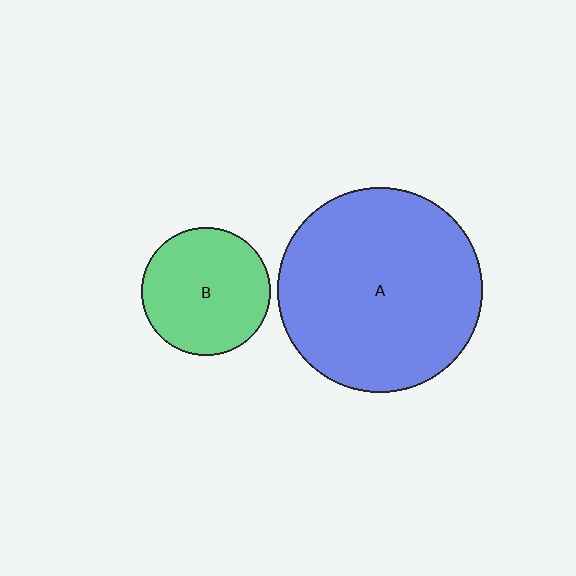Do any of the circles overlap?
No, none of the circles overlap.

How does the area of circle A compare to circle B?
Approximately 2.5 times.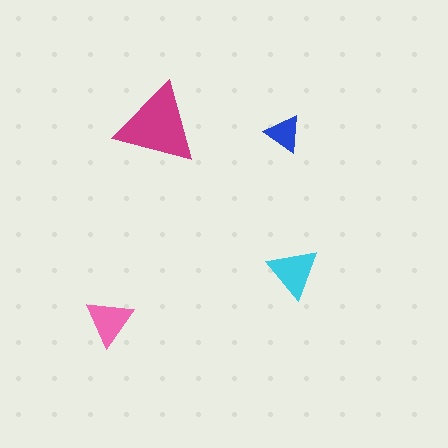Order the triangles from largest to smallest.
the magenta one, the cyan one, the pink one, the blue one.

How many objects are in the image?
There are 4 objects in the image.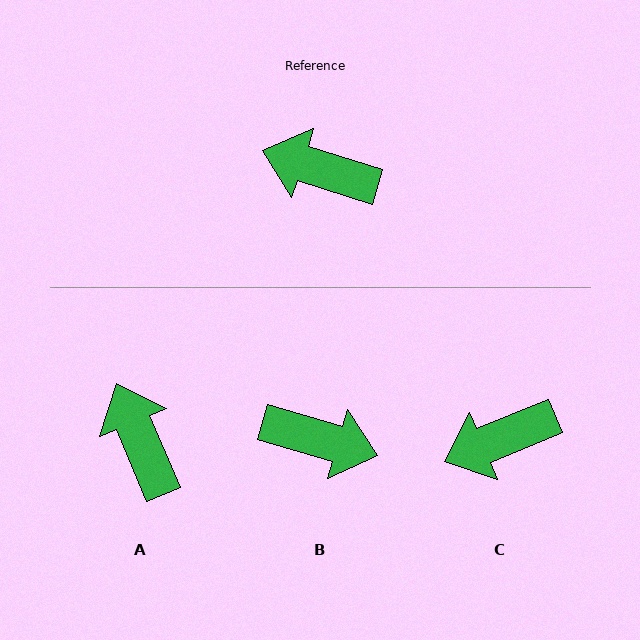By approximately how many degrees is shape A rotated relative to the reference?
Approximately 50 degrees clockwise.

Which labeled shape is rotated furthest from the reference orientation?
B, about 179 degrees away.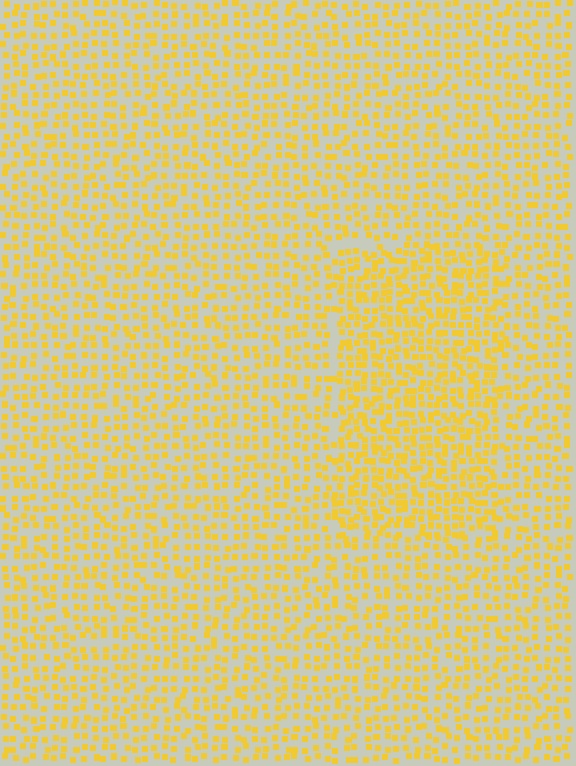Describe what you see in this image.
The image contains small yellow elements arranged at two different densities. A rectangle-shaped region is visible where the elements are more densely packed than the surrounding area.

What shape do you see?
I see a rectangle.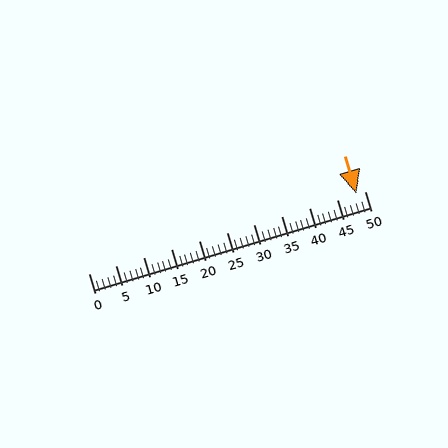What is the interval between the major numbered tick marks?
The major tick marks are spaced 5 units apart.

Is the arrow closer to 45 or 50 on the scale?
The arrow is closer to 50.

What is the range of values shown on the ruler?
The ruler shows values from 0 to 50.